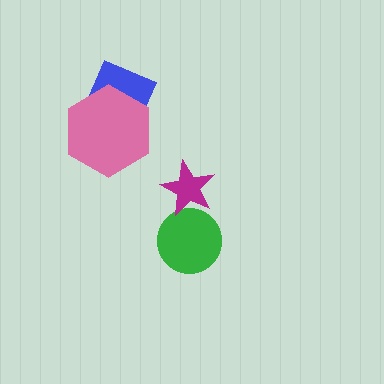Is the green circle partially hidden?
Yes, it is partially covered by another shape.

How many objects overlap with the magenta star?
1 object overlaps with the magenta star.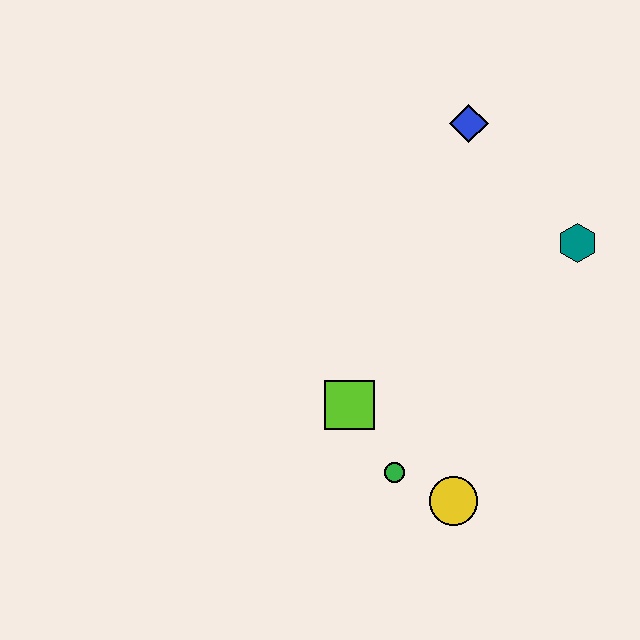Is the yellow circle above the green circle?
No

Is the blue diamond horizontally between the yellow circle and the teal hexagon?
Yes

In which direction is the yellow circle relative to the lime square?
The yellow circle is to the right of the lime square.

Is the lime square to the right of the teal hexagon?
No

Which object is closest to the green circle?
The yellow circle is closest to the green circle.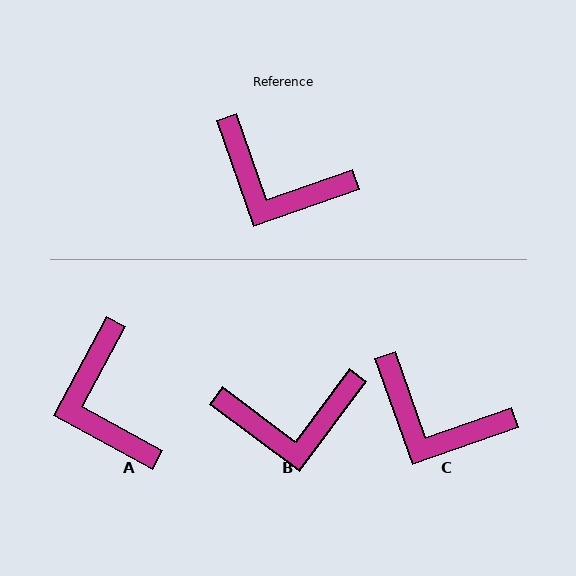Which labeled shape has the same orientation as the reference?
C.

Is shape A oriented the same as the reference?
No, it is off by about 48 degrees.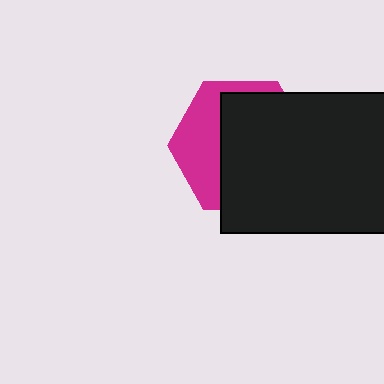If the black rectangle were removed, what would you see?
You would see the complete magenta hexagon.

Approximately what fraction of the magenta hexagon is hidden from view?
Roughly 65% of the magenta hexagon is hidden behind the black rectangle.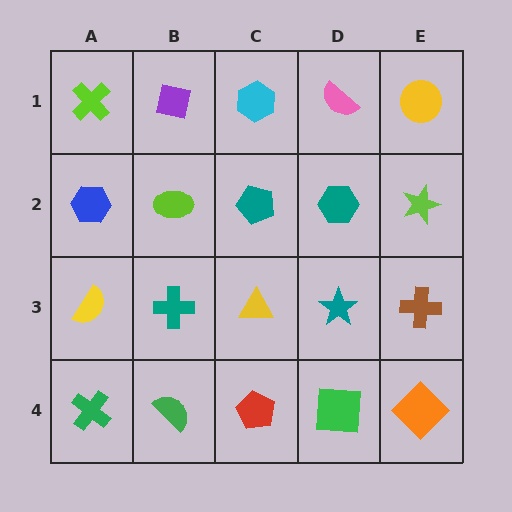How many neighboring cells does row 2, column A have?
3.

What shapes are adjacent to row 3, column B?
A lime ellipse (row 2, column B), a green semicircle (row 4, column B), a yellow semicircle (row 3, column A), a yellow triangle (row 3, column C).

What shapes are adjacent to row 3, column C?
A teal pentagon (row 2, column C), a red pentagon (row 4, column C), a teal cross (row 3, column B), a teal star (row 3, column D).